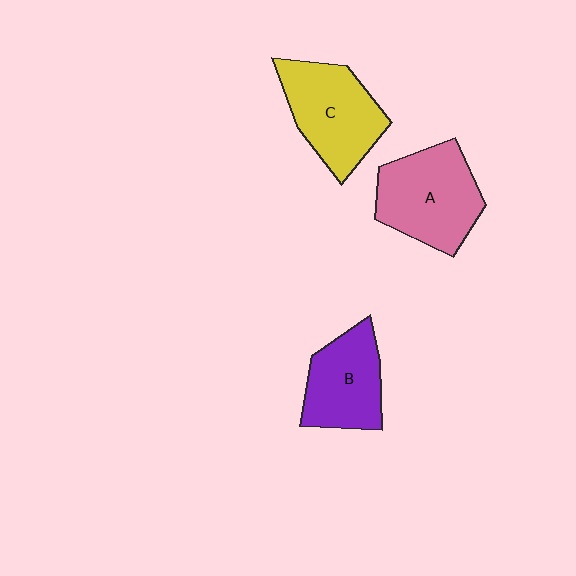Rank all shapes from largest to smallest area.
From largest to smallest: A (pink), C (yellow), B (purple).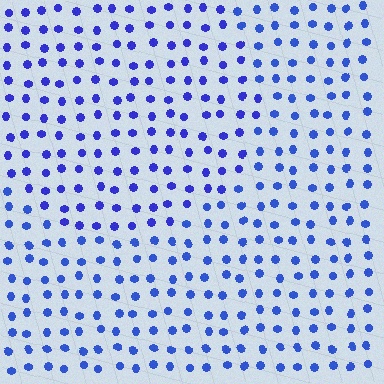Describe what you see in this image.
The image is filled with small blue elements in a uniform arrangement. A circle-shaped region is visible where the elements are tinted to a slightly different hue, forming a subtle color boundary.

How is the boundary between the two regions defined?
The boundary is defined purely by a slight shift in hue (about 14 degrees). Spacing, size, and orientation are identical on both sides.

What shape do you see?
I see a circle.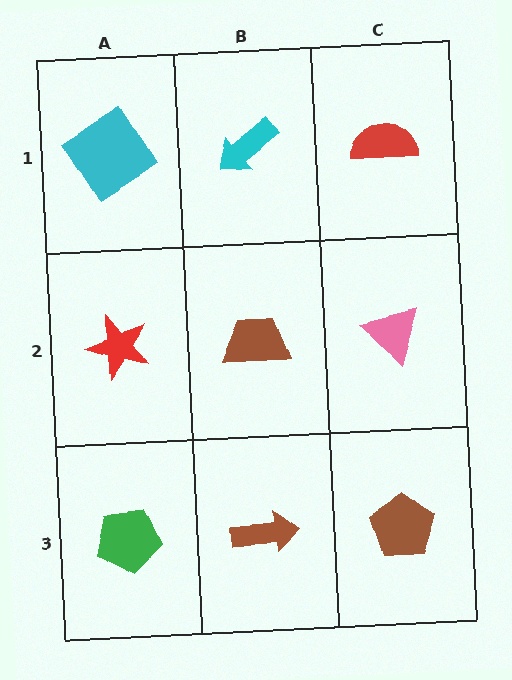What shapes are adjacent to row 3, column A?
A red star (row 2, column A), a brown arrow (row 3, column B).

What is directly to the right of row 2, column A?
A brown trapezoid.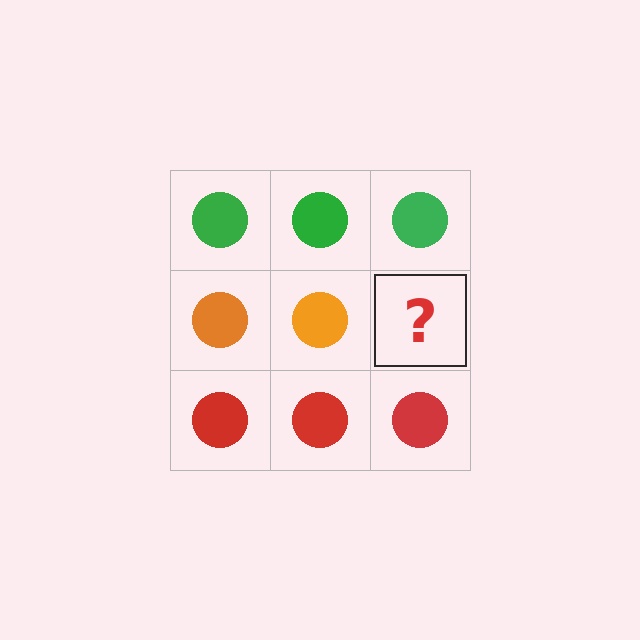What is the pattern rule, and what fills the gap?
The rule is that each row has a consistent color. The gap should be filled with an orange circle.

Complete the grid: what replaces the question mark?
The question mark should be replaced with an orange circle.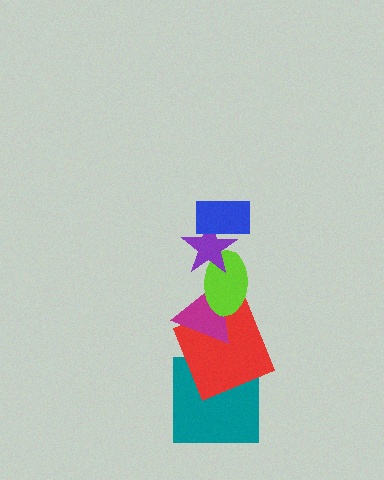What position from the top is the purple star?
The purple star is 2nd from the top.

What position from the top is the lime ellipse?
The lime ellipse is 3rd from the top.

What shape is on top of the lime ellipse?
The purple star is on top of the lime ellipse.